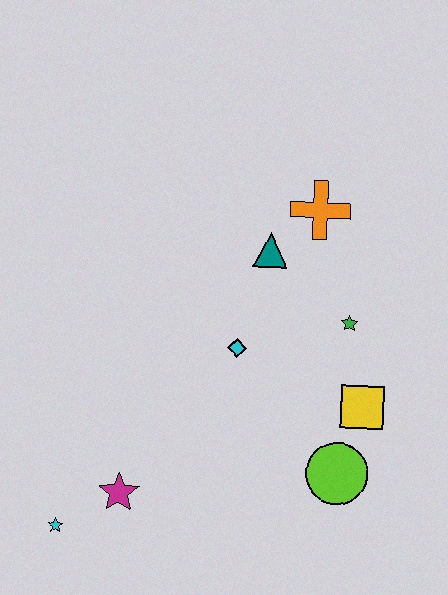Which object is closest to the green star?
The yellow square is closest to the green star.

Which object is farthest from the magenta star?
The orange cross is farthest from the magenta star.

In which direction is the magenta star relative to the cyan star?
The magenta star is to the right of the cyan star.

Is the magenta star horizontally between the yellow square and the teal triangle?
No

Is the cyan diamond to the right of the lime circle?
No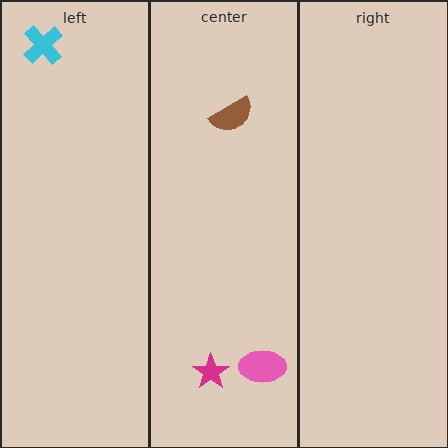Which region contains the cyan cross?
The left region.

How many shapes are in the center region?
3.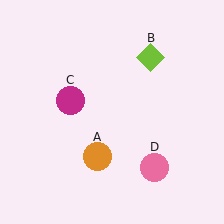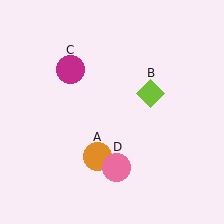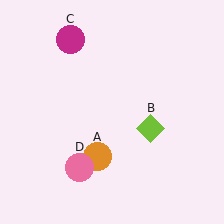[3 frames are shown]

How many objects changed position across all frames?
3 objects changed position: lime diamond (object B), magenta circle (object C), pink circle (object D).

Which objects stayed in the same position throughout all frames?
Orange circle (object A) remained stationary.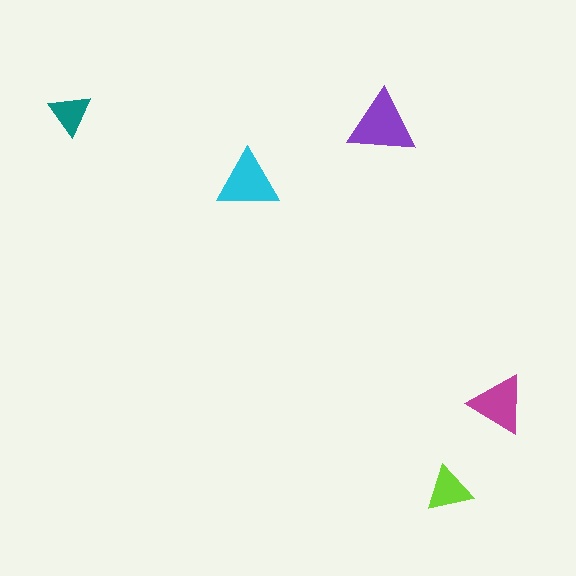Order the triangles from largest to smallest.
the purple one, the cyan one, the magenta one, the lime one, the teal one.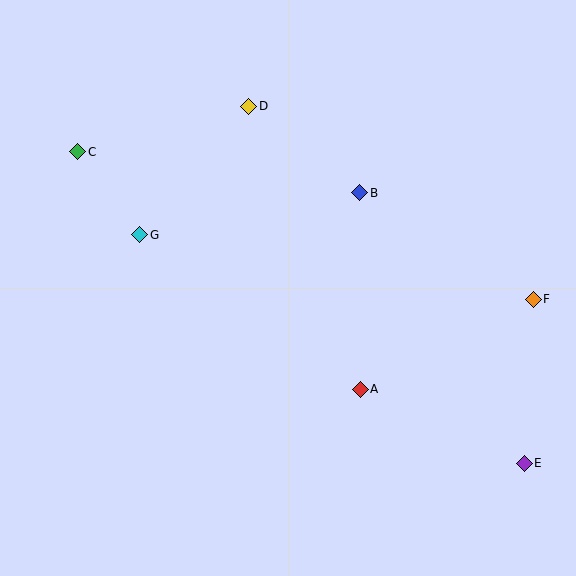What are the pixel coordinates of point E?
Point E is at (524, 463).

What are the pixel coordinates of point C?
Point C is at (78, 152).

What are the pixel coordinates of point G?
Point G is at (140, 235).